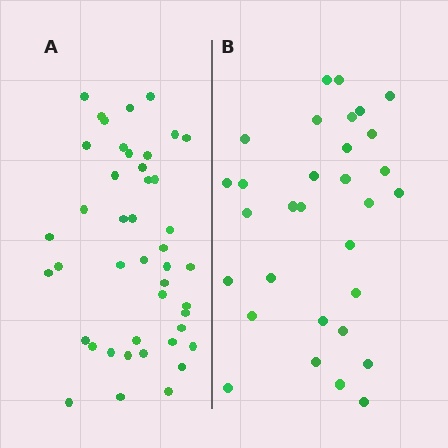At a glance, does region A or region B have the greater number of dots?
Region A (the left region) has more dots.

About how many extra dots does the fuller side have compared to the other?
Region A has approximately 15 more dots than region B.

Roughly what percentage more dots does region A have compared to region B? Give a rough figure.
About 40% more.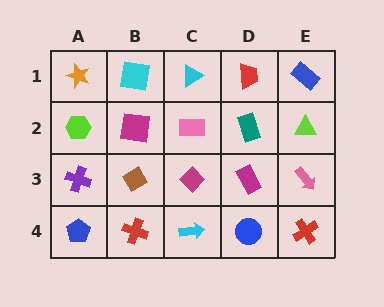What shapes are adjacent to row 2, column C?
A cyan triangle (row 1, column C), a magenta diamond (row 3, column C), a magenta square (row 2, column B), a teal rectangle (row 2, column D).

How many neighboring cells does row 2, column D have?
4.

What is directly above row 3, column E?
A lime triangle.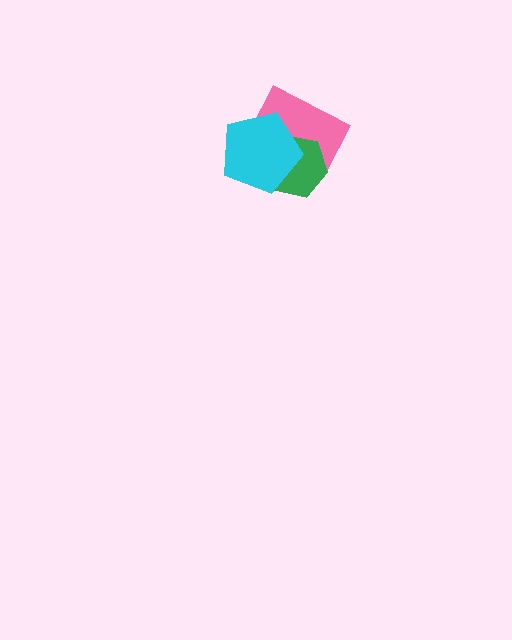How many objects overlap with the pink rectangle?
2 objects overlap with the pink rectangle.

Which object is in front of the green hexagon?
The cyan pentagon is in front of the green hexagon.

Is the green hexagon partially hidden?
Yes, it is partially covered by another shape.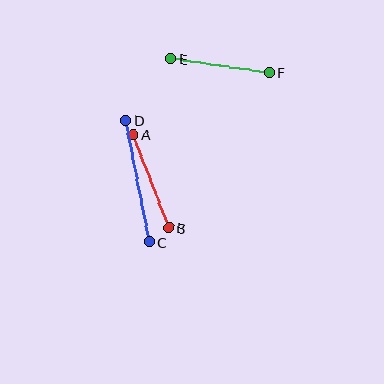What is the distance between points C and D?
The distance is approximately 124 pixels.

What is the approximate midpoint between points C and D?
The midpoint is at approximately (137, 181) pixels.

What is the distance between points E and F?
The distance is approximately 100 pixels.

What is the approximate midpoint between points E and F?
The midpoint is at approximately (220, 66) pixels.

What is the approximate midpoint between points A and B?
The midpoint is at approximately (151, 181) pixels.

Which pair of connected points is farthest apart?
Points C and D are farthest apart.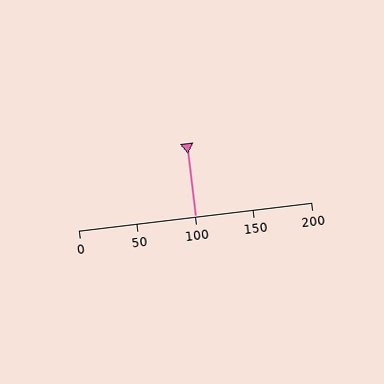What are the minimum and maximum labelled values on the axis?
The axis runs from 0 to 200.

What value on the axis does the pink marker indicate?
The marker indicates approximately 100.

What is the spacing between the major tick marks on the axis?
The major ticks are spaced 50 apart.